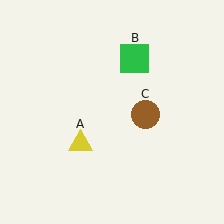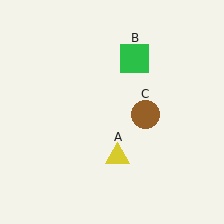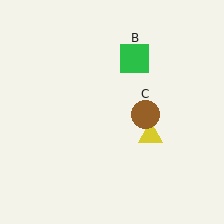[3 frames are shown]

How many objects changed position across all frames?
1 object changed position: yellow triangle (object A).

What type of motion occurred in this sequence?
The yellow triangle (object A) rotated counterclockwise around the center of the scene.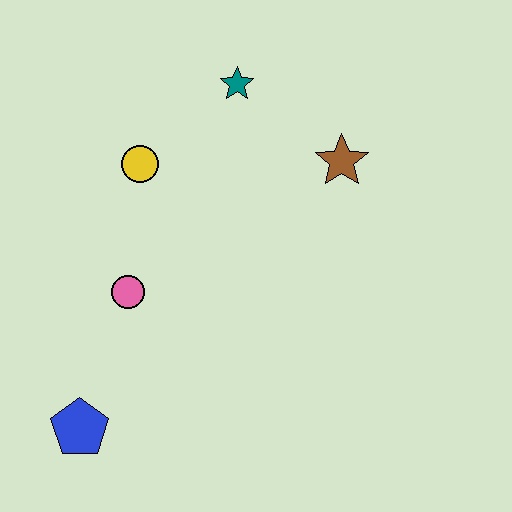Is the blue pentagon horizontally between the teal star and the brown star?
No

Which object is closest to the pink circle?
The yellow circle is closest to the pink circle.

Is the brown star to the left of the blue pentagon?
No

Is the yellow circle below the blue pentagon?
No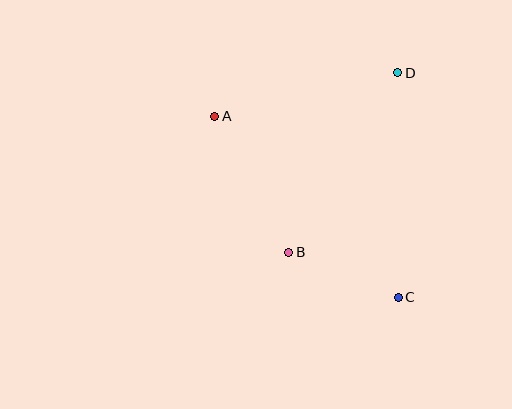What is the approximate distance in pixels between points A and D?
The distance between A and D is approximately 188 pixels.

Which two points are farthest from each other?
Points A and C are farthest from each other.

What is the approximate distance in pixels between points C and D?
The distance between C and D is approximately 225 pixels.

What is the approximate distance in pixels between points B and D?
The distance between B and D is approximately 210 pixels.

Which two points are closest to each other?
Points B and C are closest to each other.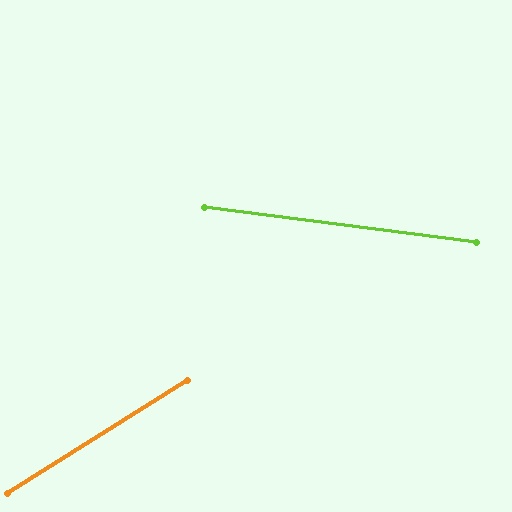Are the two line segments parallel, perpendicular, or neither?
Neither parallel nor perpendicular — they differ by about 39°.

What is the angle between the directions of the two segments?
Approximately 39 degrees.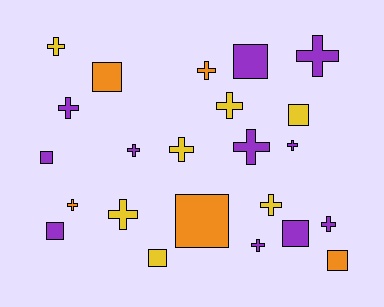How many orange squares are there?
There are 3 orange squares.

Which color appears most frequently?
Purple, with 11 objects.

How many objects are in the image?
There are 23 objects.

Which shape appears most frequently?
Cross, with 14 objects.